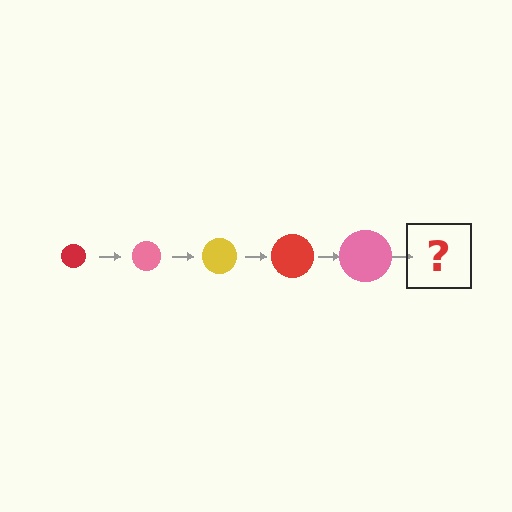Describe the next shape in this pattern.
It should be a yellow circle, larger than the previous one.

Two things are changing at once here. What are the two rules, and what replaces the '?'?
The two rules are that the circle grows larger each step and the color cycles through red, pink, and yellow. The '?' should be a yellow circle, larger than the previous one.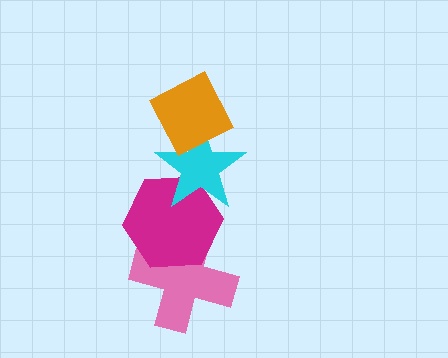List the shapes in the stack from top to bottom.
From top to bottom: the orange diamond, the cyan star, the magenta hexagon, the pink cross.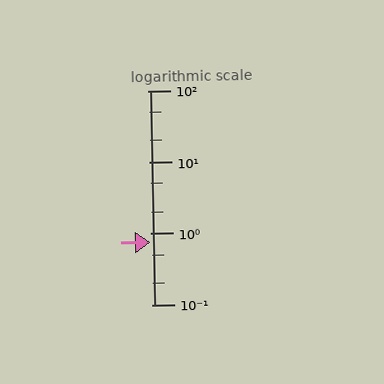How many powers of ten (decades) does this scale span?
The scale spans 3 decades, from 0.1 to 100.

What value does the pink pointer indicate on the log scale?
The pointer indicates approximately 0.74.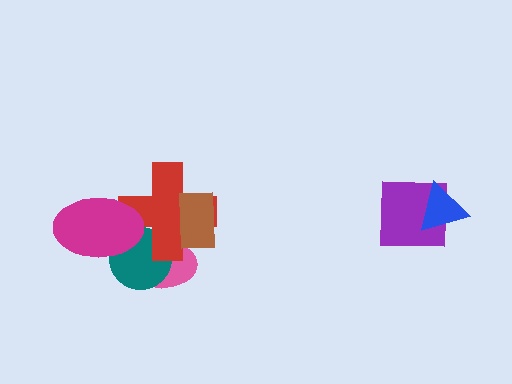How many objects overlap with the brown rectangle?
2 objects overlap with the brown rectangle.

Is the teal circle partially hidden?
Yes, it is partially covered by another shape.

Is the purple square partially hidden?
Yes, it is partially covered by another shape.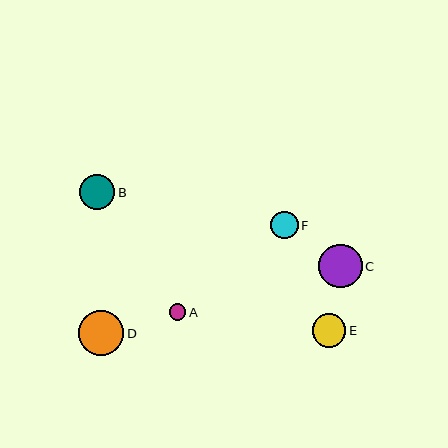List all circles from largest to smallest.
From largest to smallest: D, C, B, E, F, A.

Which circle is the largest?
Circle D is the largest with a size of approximately 45 pixels.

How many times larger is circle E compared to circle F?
Circle E is approximately 1.2 times the size of circle F.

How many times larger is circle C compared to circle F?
Circle C is approximately 1.6 times the size of circle F.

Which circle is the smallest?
Circle A is the smallest with a size of approximately 16 pixels.